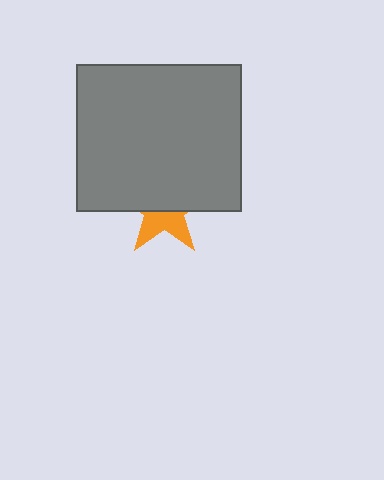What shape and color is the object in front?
The object in front is a gray rectangle.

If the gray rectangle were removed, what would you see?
You would see the complete orange star.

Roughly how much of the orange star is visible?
A small part of it is visible (roughly 42%).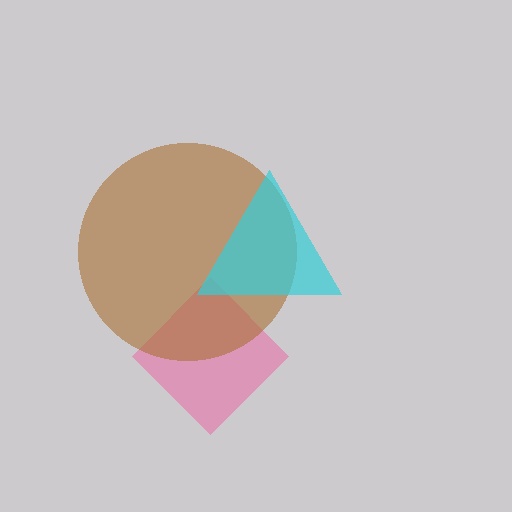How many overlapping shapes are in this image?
There are 3 overlapping shapes in the image.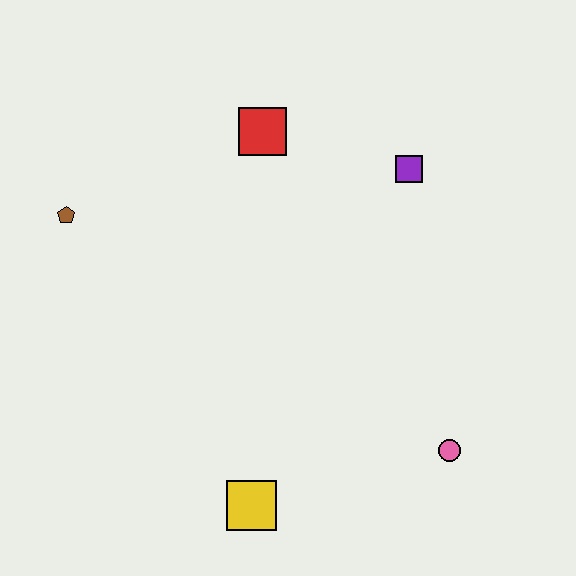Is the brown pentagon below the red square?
Yes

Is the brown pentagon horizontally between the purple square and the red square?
No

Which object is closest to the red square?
The purple square is closest to the red square.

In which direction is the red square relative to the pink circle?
The red square is above the pink circle.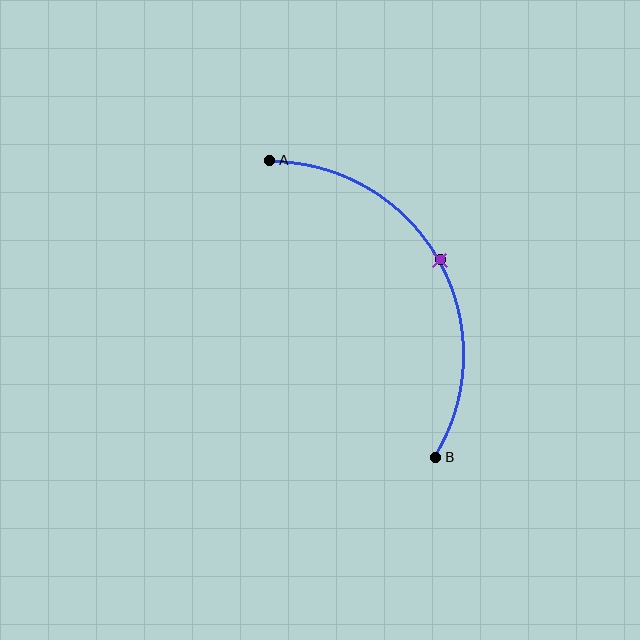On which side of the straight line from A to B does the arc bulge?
The arc bulges to the right of the straight line connecting A and B.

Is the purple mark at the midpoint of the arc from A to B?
Yes. The purple mark lies on the arc at equal arc-length from both A and B — it is the arc midpoint.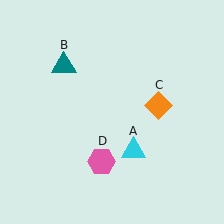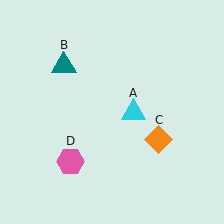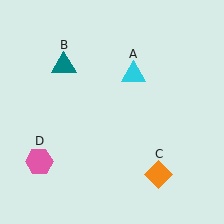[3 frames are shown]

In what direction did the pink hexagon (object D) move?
The pink hexagon (object D) moved left.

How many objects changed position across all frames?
3 objects changed position: cyan triangle (object A), orange diamond (object C), pink hexagon (object D).